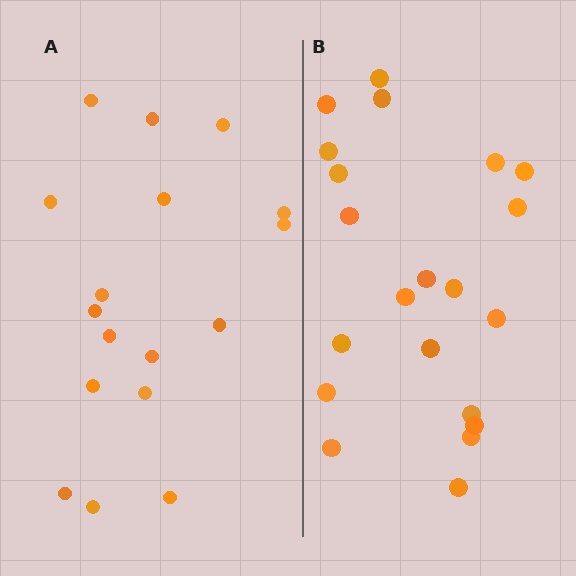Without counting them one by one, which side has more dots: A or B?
Region B (the right region) has more dots.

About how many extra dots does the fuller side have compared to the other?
Region B has about 4 more dots than region A.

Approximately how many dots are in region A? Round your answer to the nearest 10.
About 20 dots. (The exact count is 17, which rounds to 20.)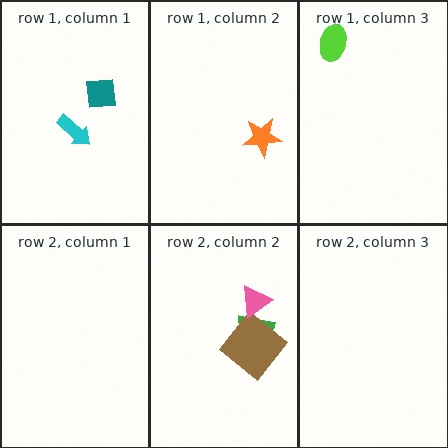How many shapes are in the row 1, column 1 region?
2.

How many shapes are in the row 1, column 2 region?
1.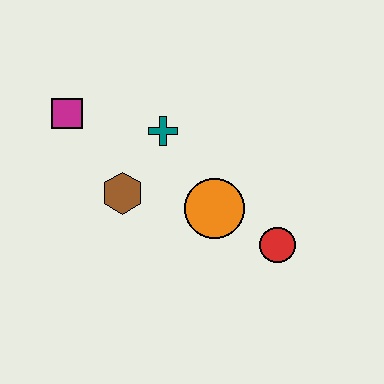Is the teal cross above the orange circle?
Yes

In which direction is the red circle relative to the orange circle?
The red circle is to the right of the orange circle.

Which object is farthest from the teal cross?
The red circle is farthest from the teal cross.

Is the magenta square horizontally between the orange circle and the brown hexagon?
No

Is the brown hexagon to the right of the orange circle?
No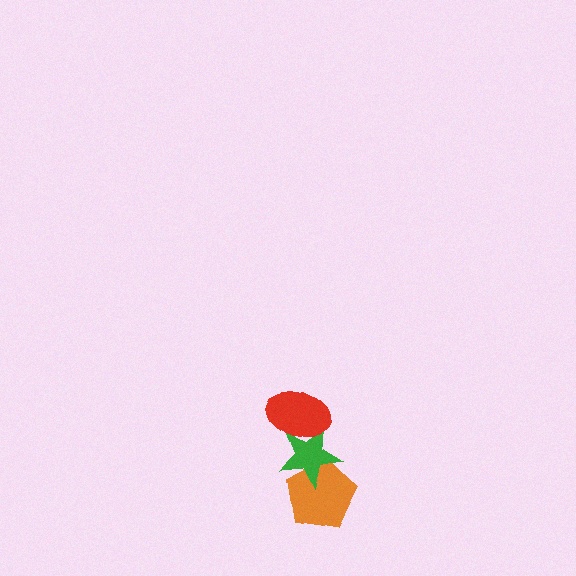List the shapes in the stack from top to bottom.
From top to bottom: the red ellipse, the green star, the orange pentagon.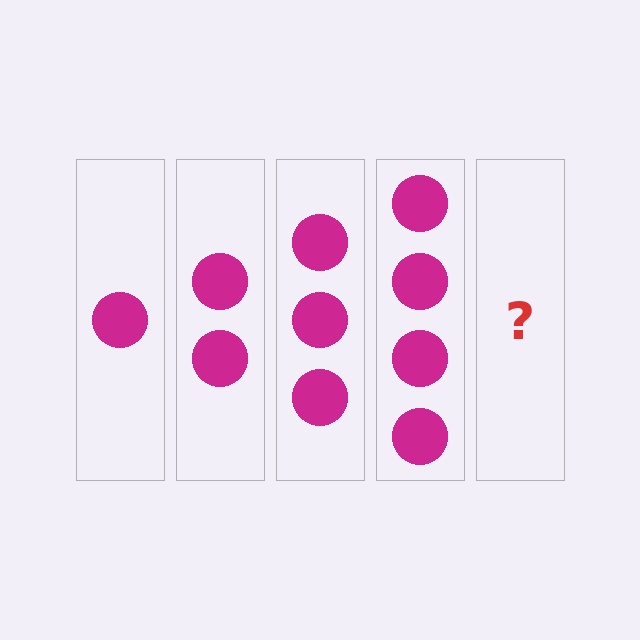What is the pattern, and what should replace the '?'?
The pattern is that each step adds one more circle. The '?' should be 5 circles.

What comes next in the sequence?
The next element should be 5 circles.